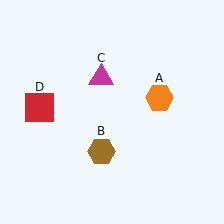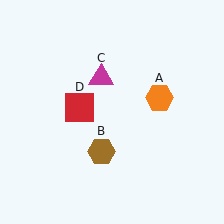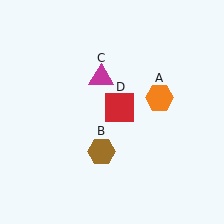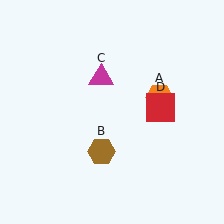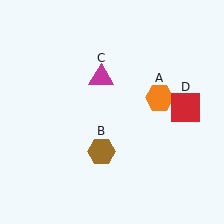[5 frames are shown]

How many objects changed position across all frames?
1 object changed position: red square (object D).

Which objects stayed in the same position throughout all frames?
Orange hexagon (object A) and brown hexagon (object B) and magenta triangle (object C) remained stationary.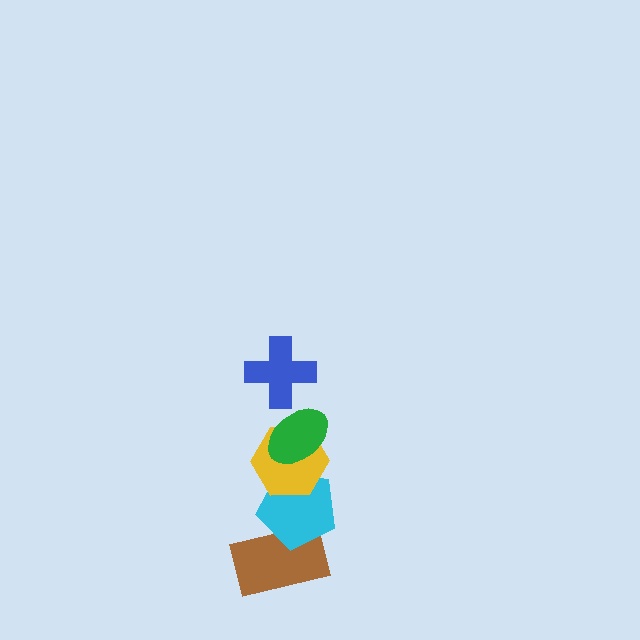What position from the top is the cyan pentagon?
The cyan pentagon is 4th from the top.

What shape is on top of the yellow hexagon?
The green ellipse is on top of the yellow hexagon.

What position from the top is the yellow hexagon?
The yellow hexagon is 3rd from the top.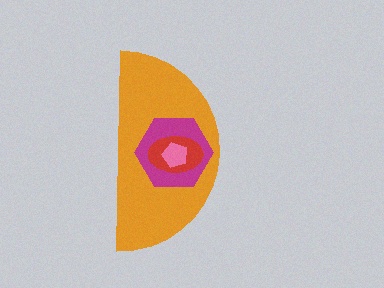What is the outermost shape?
The orange semicircle.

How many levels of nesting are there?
4.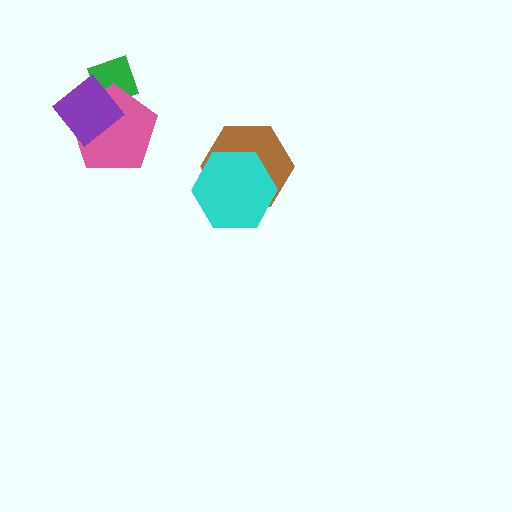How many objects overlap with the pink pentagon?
2 objects overlap with the pink pentagon.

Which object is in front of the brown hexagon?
The cyan hexagon is in front of the brown hexagon.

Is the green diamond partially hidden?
Yes, it is partially covered by another shape.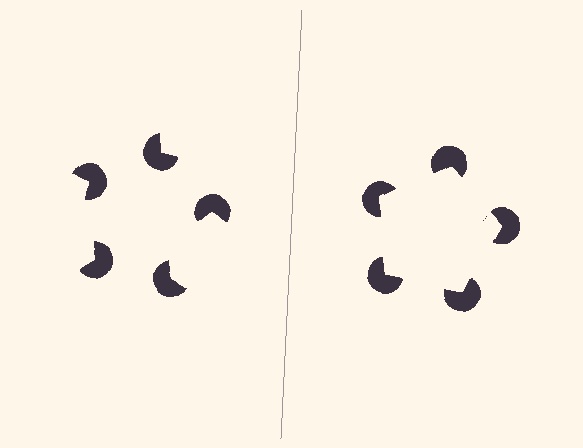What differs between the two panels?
The pac-man discs are positioned identically on both sides; only the wedge orientations differ. On the right they align to a pentagon; on the left they are misaligned.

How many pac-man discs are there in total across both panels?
10 — 5 on each side.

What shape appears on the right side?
An illusory pentagon.